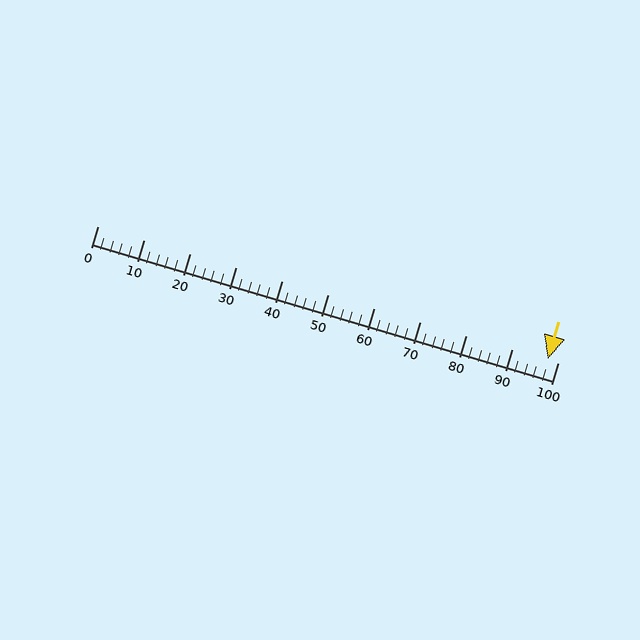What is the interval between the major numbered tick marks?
The major tick marks are spaced 10 units apart.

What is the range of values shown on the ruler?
The ruler shows values from 0 to 100.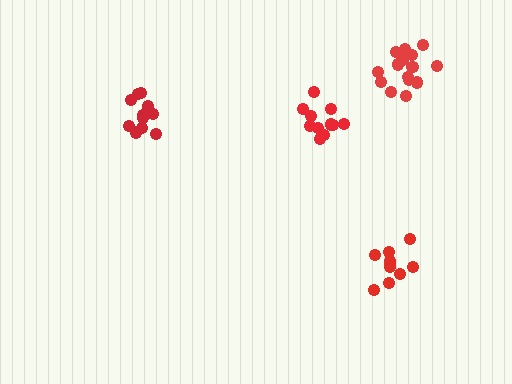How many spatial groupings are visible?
There are 4 spatial groupings.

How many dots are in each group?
Group 1: 15 dots, Group 2: 12 dots, Group 3: 10 dots, Group 4: 12 dots (49 total).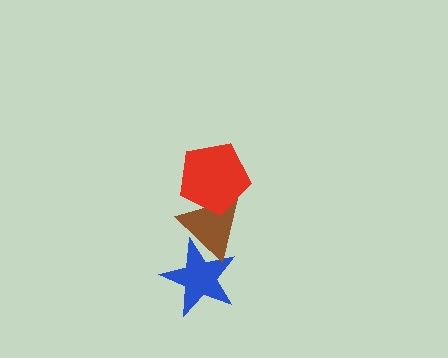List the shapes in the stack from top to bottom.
From top to bottom: the red pentagon, the brown triangle, the blue star.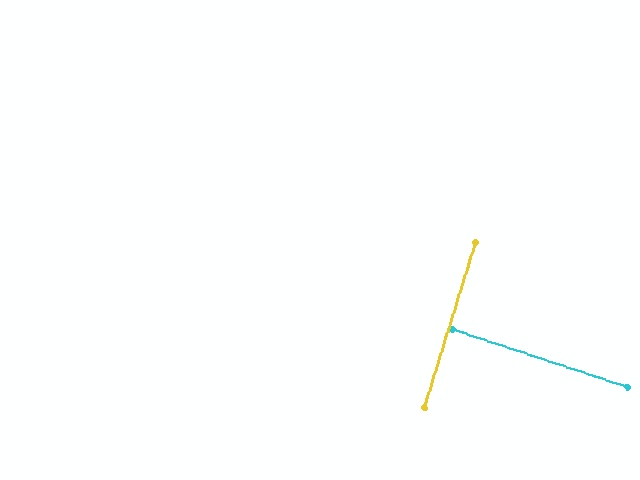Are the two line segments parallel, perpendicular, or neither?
Perpendicular — they meet at approximately 89°.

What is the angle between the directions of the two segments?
Approximately 89 degrees.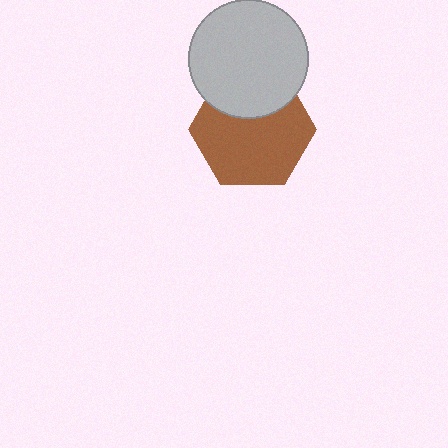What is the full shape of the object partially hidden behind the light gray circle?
The partially hidden object is a brown hexagon.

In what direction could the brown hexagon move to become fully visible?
The brown hexagon could move down. That would shift it out from behind the light gray circle entirely.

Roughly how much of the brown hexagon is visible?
Most of it is visible (roughly 70%).